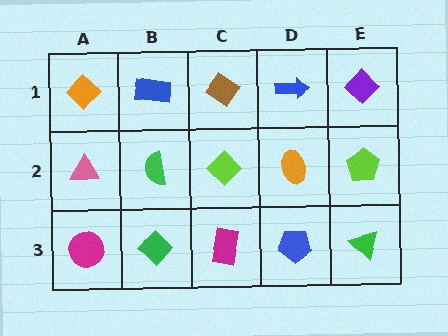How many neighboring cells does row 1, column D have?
3.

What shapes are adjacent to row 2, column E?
A purple diamond (row 1, column E), a green triangle (row 3, column E), an orange ellipse (row 2, column D).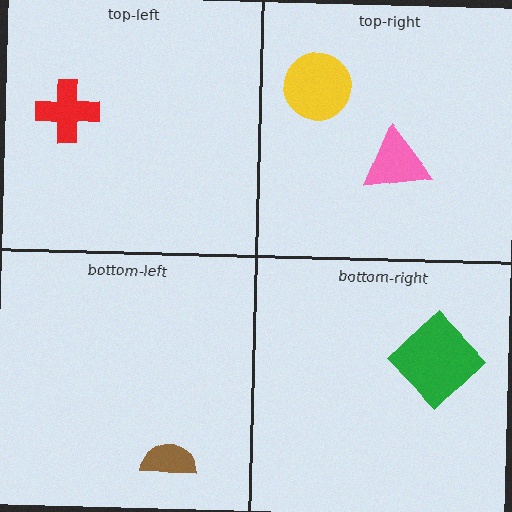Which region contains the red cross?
The top-left region.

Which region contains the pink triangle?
The top-right region.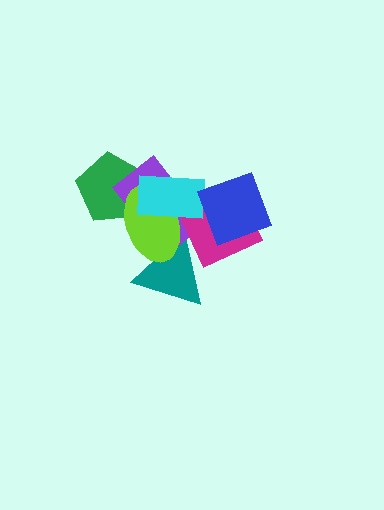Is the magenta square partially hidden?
Yes, it is partially covered by another shape.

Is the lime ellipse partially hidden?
Yes, it is partially covered by another shape.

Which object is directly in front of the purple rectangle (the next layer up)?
The lime ellipse is directly in front of the purple rectangle.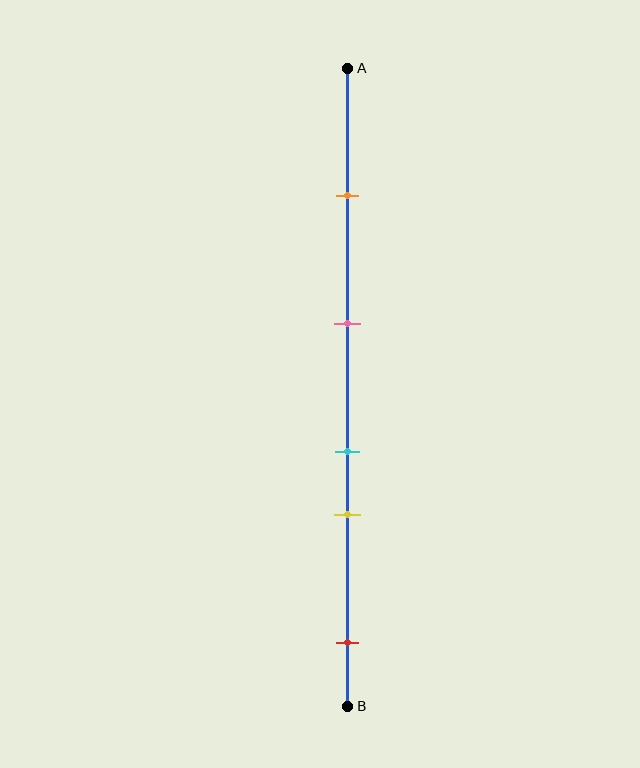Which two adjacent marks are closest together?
The cyan and yellow marks are the closest adjacent pair.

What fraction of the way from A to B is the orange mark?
The orange mark is approximately 20% (0.2) of the way from A to B.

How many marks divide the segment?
There are 5 marks dividing the segment.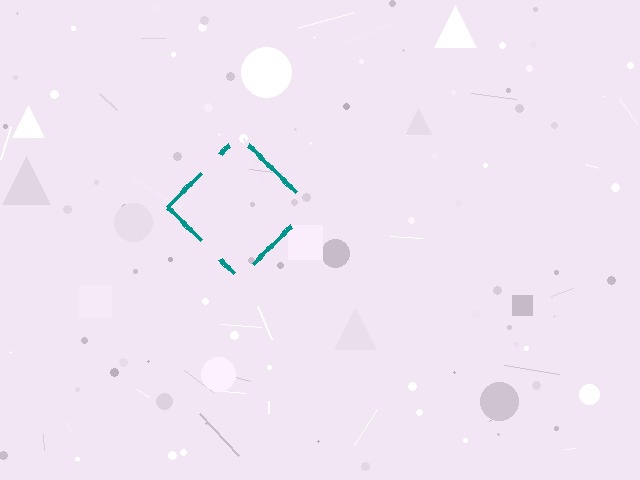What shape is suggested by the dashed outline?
The dashed outline suggests a diamond.